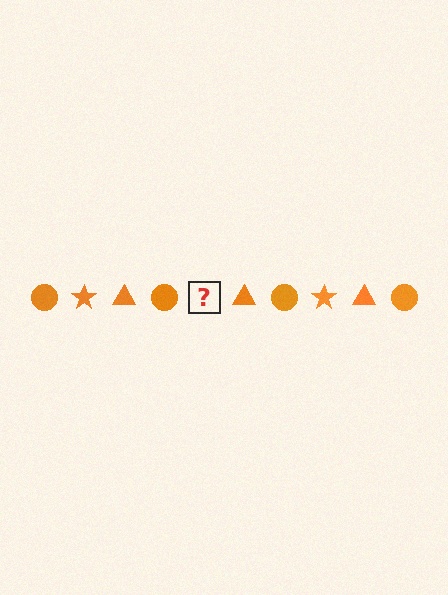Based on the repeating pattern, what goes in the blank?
The blank should be an orange star.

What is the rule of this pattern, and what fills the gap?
The rule is that the pattern cycles through circle, star, triangle shapes in orange. The gap should be filled with an orange star.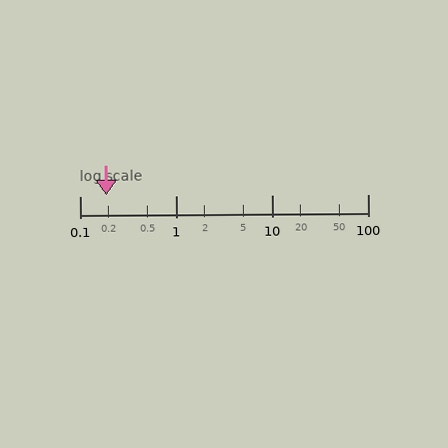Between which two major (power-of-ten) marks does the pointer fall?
The pointer is between 0.1 and 1.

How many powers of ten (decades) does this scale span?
The scale spans 3 decades, from 0.1 to 100.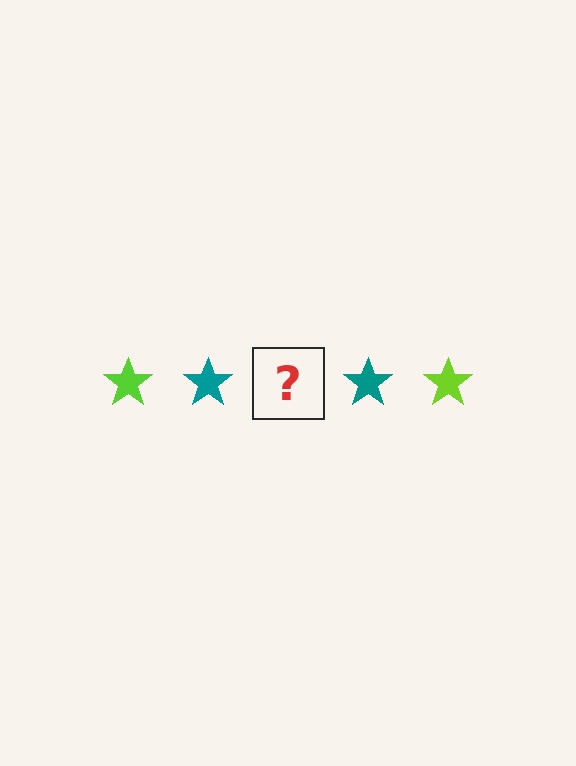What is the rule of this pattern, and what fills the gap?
The rule is that the pattern cycles through lime, teal stars. The gap should be filled with a lime star.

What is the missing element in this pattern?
The missing element is a lime star.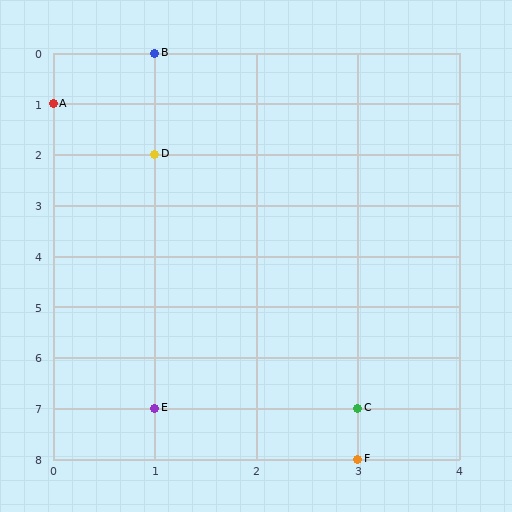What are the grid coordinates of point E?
Point E is at grid coordinates (1, 7).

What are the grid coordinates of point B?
Point B is at grid coordinates (1, 0).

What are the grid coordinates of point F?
Point F is at grid coordinates (3, 8).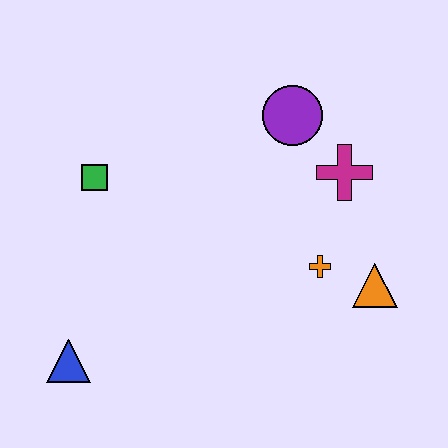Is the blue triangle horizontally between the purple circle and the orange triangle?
No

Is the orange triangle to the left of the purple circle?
No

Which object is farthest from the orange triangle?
The blue triangle is farthest from the orange triangle.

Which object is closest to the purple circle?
The magenta cross is closest to the purple circle.